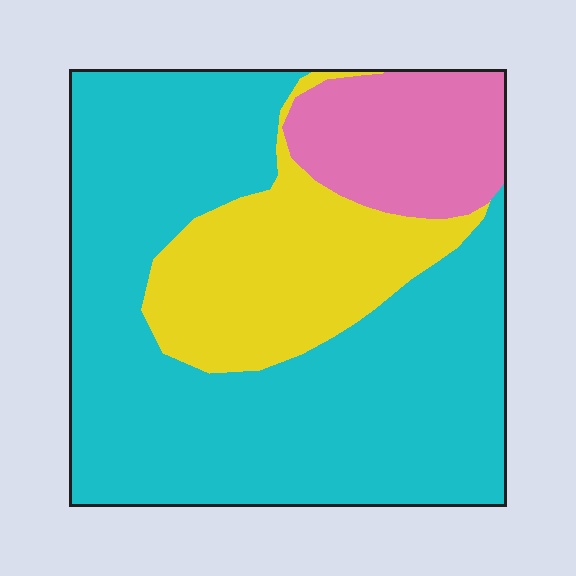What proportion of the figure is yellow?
Yellow takes up about one fifth (1/5) of the figure.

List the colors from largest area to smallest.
From largest to smallest: cyan, yellow, pink.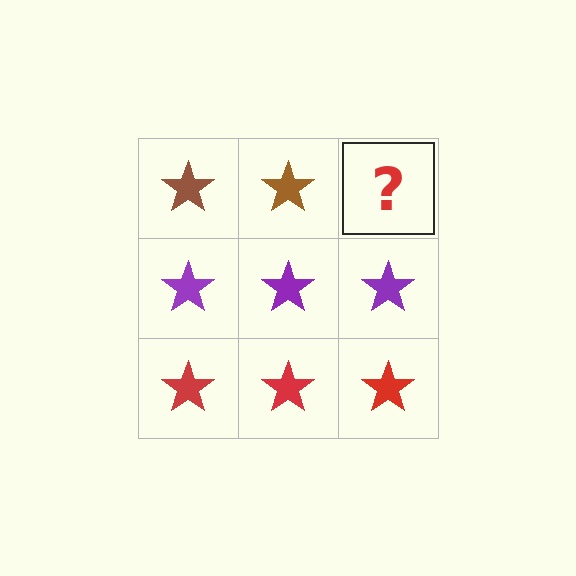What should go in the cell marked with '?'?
The missing cell should contain a brown star.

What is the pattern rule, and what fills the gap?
The rule is that each row has a consistent color. The gap should be filled with a brown star.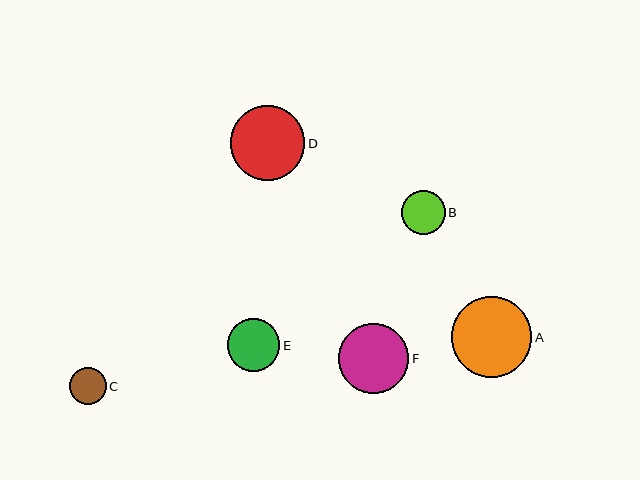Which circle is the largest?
Circle A is the largest with a size of approximately 80 pixels.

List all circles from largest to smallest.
From largest to smallest: A, D, F, E, B, C.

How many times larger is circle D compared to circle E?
Circle D is approximately 1.4 times the size of circle E.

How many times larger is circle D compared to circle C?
Circle D is approximately 2.0 times the size of circle C.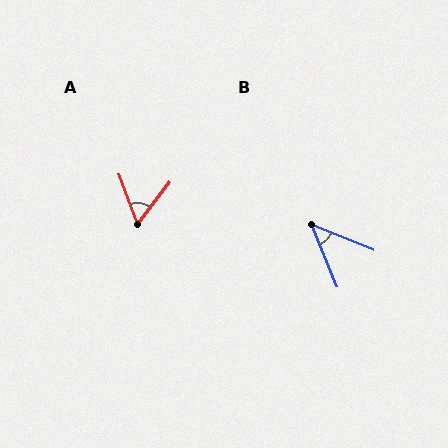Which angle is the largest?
A, at approximately 58 degrees.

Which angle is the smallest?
B, at approximately 45 degrees.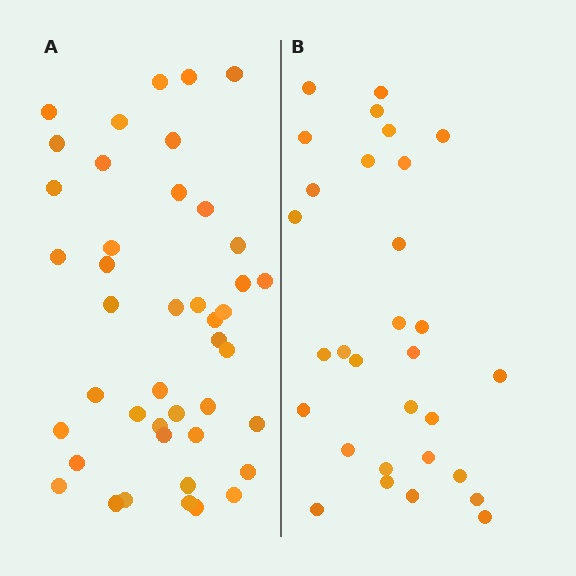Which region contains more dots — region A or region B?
Region A (the left region) has more dots.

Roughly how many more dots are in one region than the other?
Region A has approximately 15 more dots than region B.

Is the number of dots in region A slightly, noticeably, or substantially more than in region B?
Region A has noticeably more, but not dramatically so. The ratio is roughly 1.4 to 1.